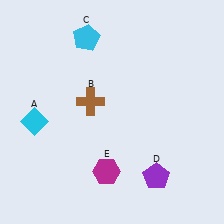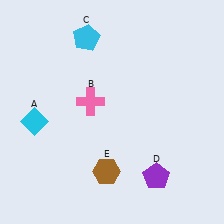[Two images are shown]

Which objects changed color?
B changed from brown to pink. E changed from magenta to brown.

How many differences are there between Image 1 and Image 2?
There are 2 differences between the two images.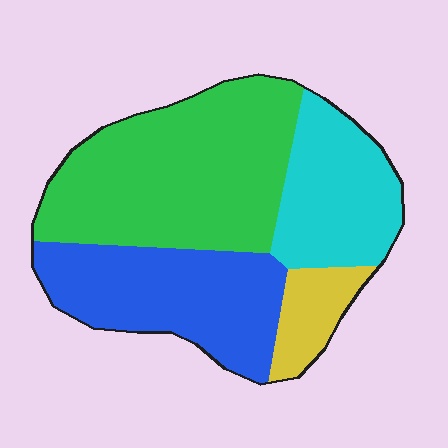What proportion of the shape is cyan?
Cyan takes up about one fifth (1/5) of the shape.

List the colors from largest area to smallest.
From largest to smallest: green, blue, cyan, yellow.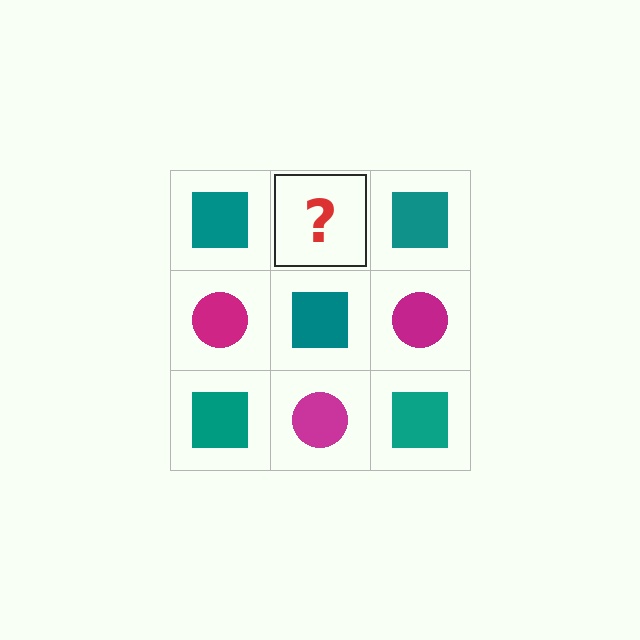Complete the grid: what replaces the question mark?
The question mark should be replaced with a magenta circle.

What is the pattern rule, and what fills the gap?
The rule is that it alternates teal square and magenta circle in a checkerboard pattern. The gap should be filled with a magenta circle.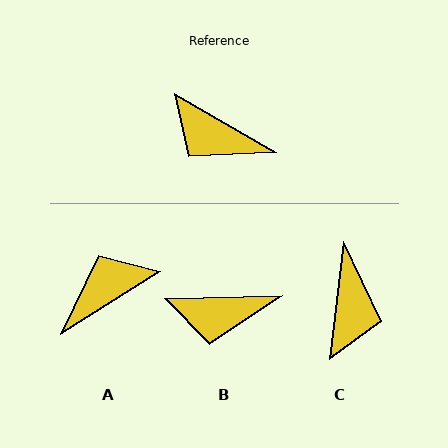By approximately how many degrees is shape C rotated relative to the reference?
Approximately 113 degrees counter-clockwise.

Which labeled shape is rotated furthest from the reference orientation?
A, about 118 degrees away.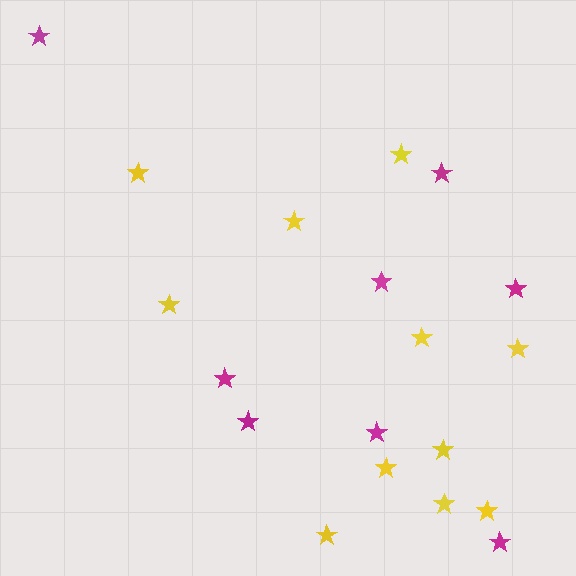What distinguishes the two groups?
There are 2 groups: one group of magenta stars (8) and one group of yellow stars (11).